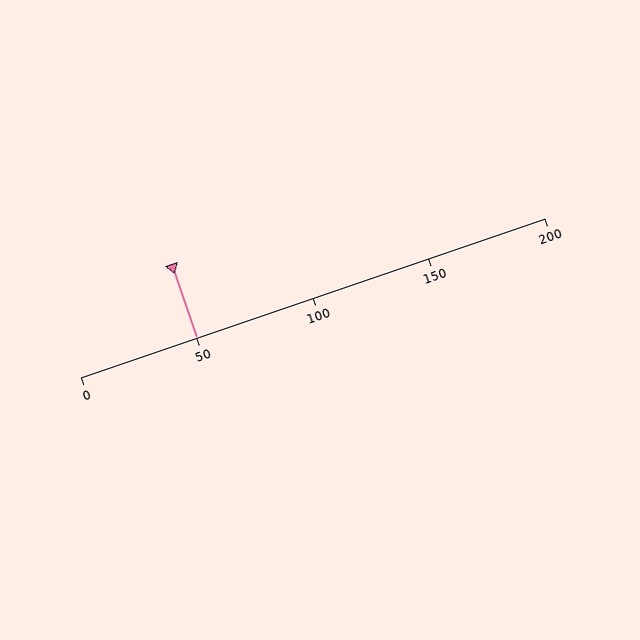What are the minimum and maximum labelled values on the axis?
The axis runs from 0 to 200.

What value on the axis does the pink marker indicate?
The marker indicates approximately 50.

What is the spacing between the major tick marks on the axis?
The major ticks are spaced 50 apart.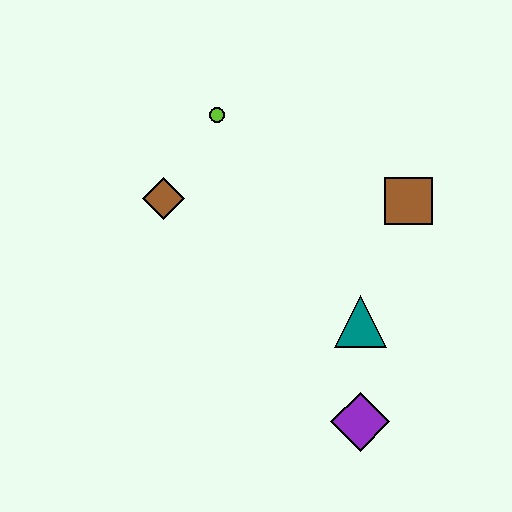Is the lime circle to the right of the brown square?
No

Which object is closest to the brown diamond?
The lime circle is closest to the brown diamond.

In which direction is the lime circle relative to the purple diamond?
The lime circle is above the purple diamond.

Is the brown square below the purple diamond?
No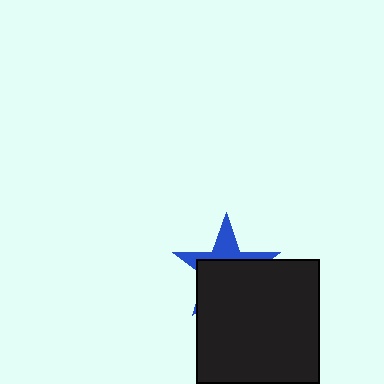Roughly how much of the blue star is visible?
A small part of it is visible (roughly 37%).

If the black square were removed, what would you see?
You would see the complete blue star.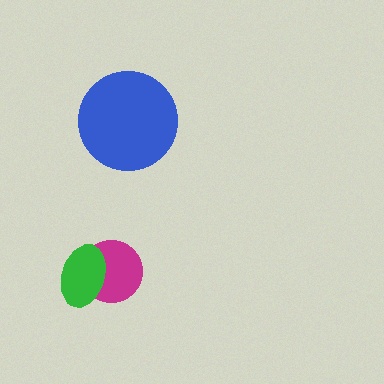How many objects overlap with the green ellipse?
1 object overlaps with the green ellipse.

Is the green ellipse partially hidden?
No, no other shape covers it.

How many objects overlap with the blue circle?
0 objects overlap with the blue circle.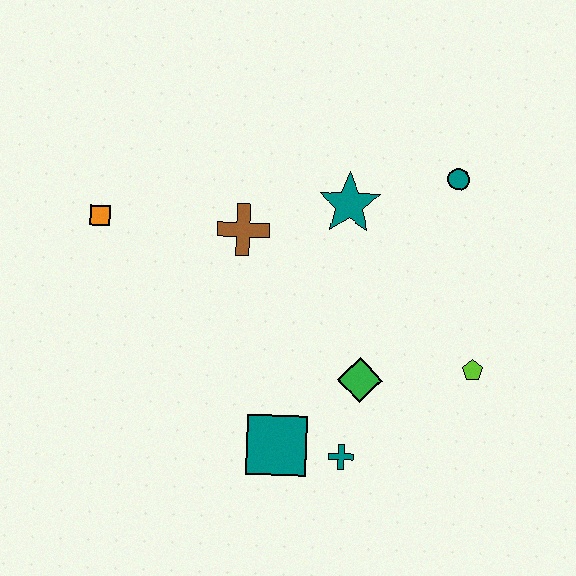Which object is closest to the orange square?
The brown cross is closest to the orange square.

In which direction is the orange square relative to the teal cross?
The orange square is to the left of the teal cross.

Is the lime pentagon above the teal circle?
No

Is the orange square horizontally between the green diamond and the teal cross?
No